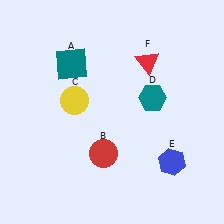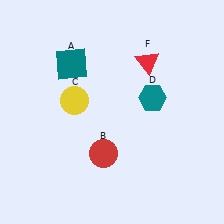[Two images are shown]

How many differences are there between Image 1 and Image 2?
There is 1 difference between the two images.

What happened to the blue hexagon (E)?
The blue hexagon (E) was removed in Image 2. It was in the bottom-right area of Image 1.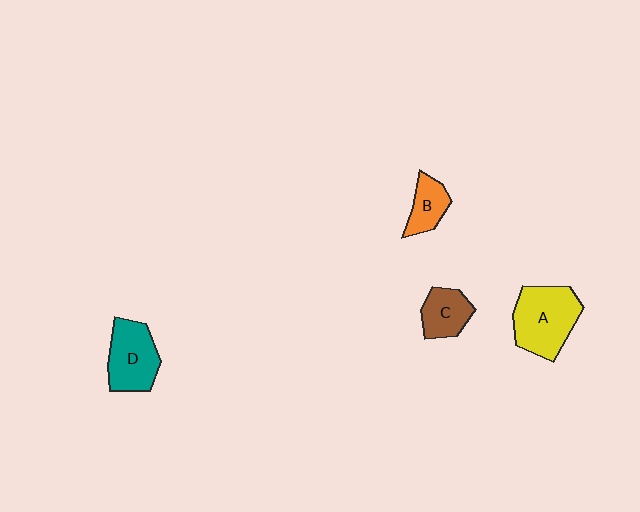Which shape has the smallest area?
Shape B (orange).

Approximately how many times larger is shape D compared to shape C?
Approximately 1.5 times.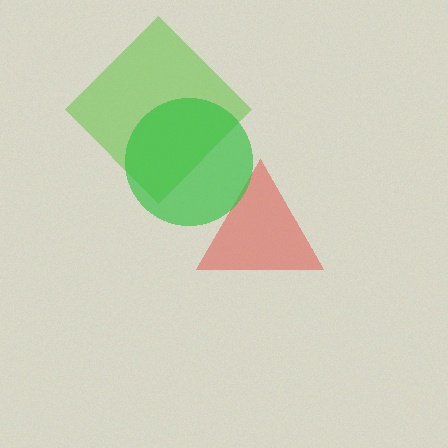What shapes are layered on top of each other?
The layered shapes are: a lime diamond, a red triangle, a green circle.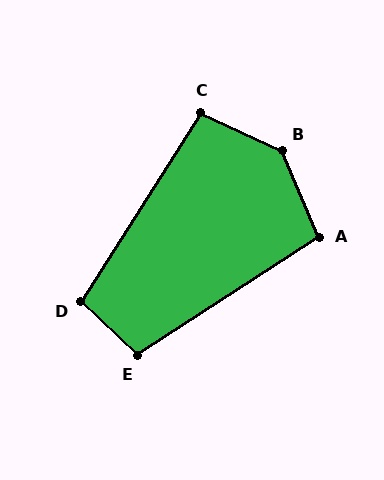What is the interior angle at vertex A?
Approximately 100 degrees (obtuse).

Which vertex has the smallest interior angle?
C, at approximately 98 degrees.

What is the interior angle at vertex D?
Approximately 101 degrees (obtuse).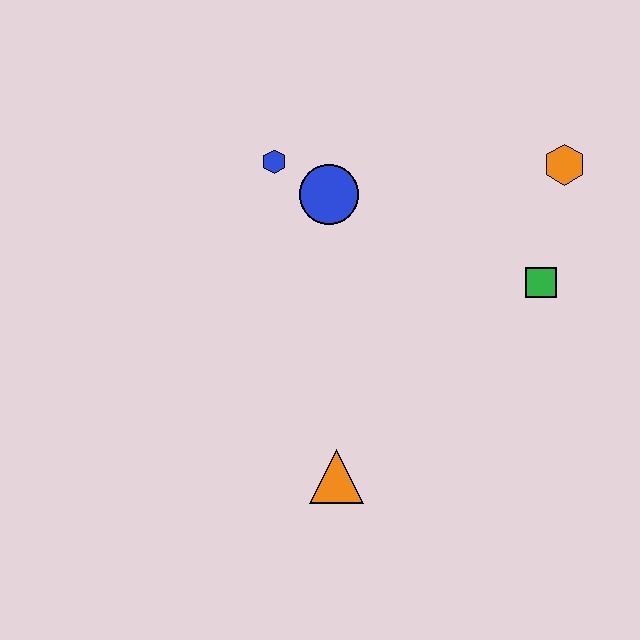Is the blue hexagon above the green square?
Yes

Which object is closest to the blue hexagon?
The blue circle is closest to the blue hexagon.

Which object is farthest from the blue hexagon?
The orange triangle is farthest from the blue hexagon.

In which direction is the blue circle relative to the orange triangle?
The blue circle is above the orange triangle.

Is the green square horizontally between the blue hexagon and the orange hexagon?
Yes